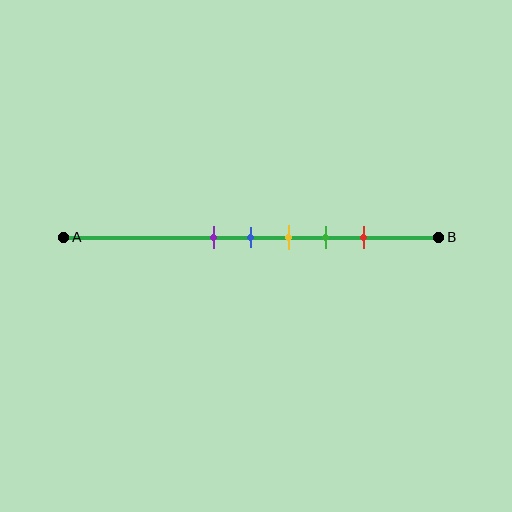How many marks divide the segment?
There are 5 marks dividing the segment.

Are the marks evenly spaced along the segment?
Yes, the marks are approximately evenly spaced.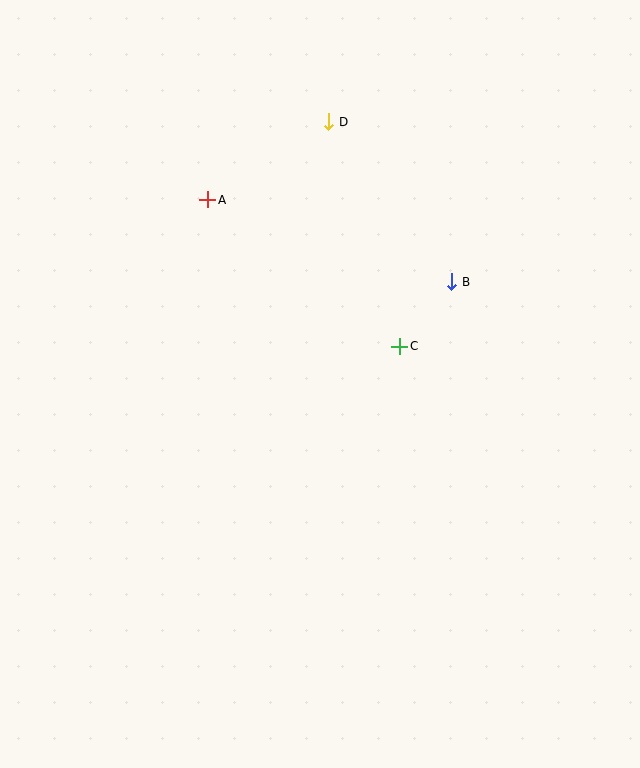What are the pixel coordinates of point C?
Point C is at (400, 346).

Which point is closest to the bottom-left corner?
Point C is closest to the bottom-left corner.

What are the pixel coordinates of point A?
Point A is at (207, 200).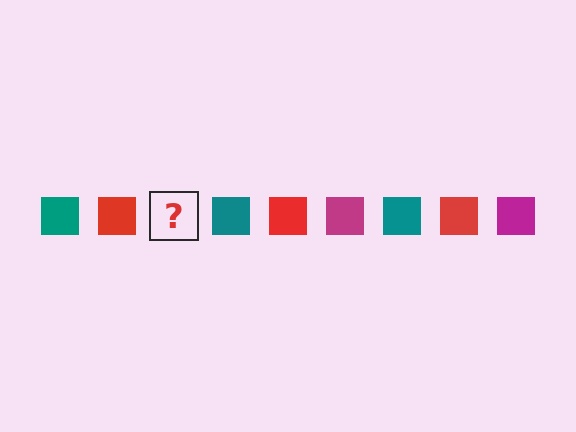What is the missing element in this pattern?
The missing element is a magenta square.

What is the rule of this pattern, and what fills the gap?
The rule is that the pattern cycles through teal, red, magenta squares. The gap should be filled with a magenta square.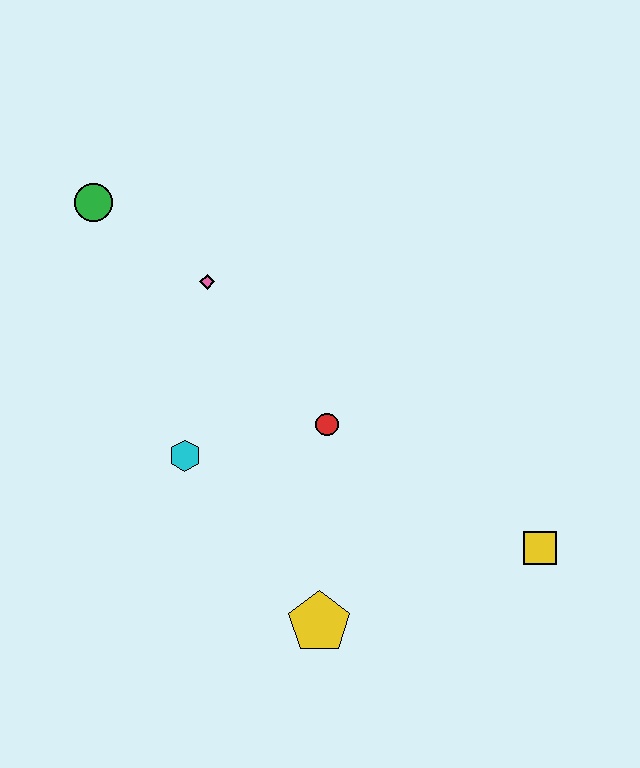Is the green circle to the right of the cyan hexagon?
No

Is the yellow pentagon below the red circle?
Yes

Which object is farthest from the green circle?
The yellow square is farthest from the green circle.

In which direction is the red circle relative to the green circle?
The red circle is to the right of the green circle.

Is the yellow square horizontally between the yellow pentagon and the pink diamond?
No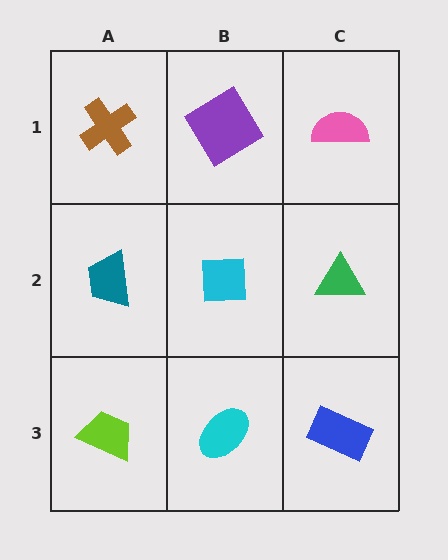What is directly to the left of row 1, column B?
A brown cross.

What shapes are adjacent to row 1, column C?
A green triangle (row 2, column C), a purple diamond (row 1, column B).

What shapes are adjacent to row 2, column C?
A pink semicircle (row 1, column C), a blue rectangle (row 3, column C), a cyan square (row 2, column B).